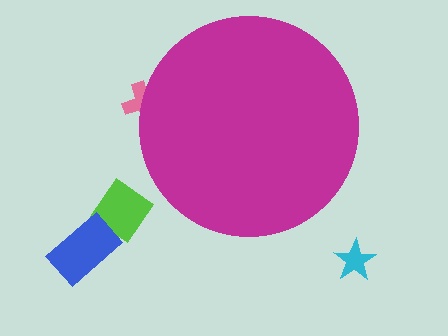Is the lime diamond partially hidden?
No, the lime diamond is fully visible.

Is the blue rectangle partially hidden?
No, the blue rectangle is fully visible.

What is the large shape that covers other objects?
A magenta circle.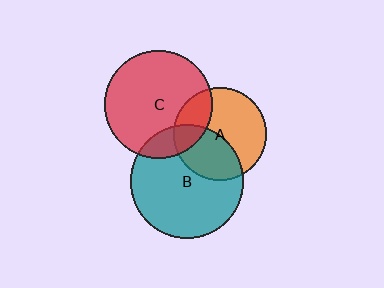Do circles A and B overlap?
Yes.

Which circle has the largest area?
Circle B (teal).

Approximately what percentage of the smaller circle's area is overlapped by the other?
Approximately 40%.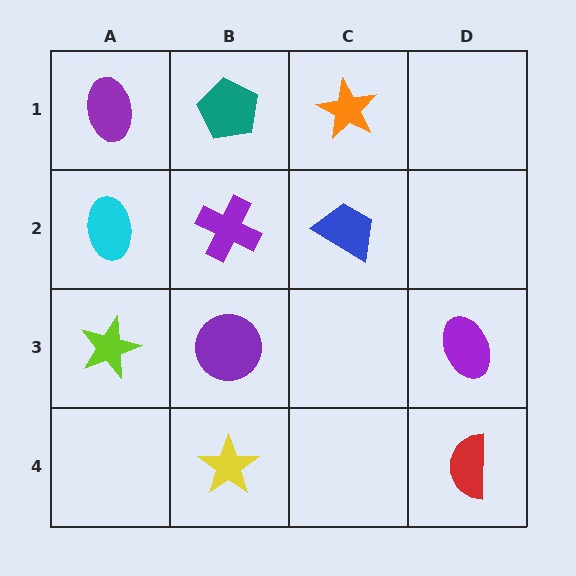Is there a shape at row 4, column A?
No, that cell is empty.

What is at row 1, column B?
A teal pentagon.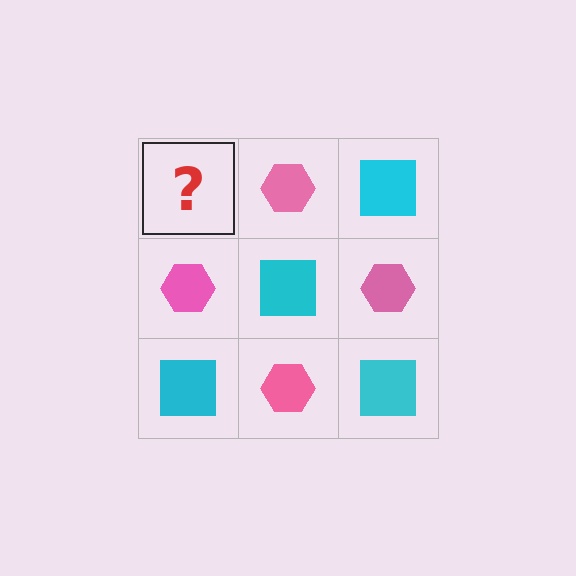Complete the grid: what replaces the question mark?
The question mark should be replaced with a cyan square.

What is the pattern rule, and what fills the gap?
The rule is that it alternates cyan square and pink hexagon in a checkerboard pattern. The gap should be filled with a cyan square.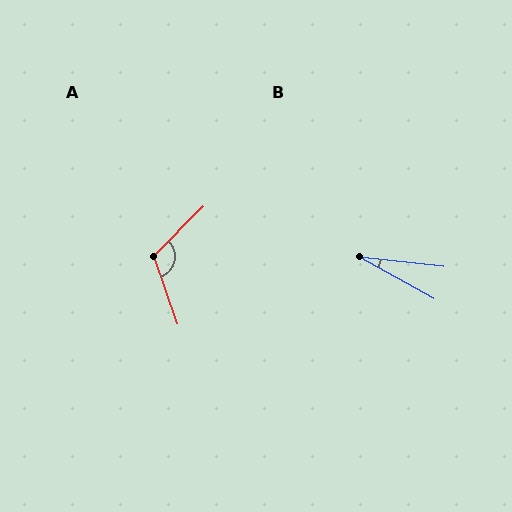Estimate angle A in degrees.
Approximately 116 degrees.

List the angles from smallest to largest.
B (23°), A (116°).